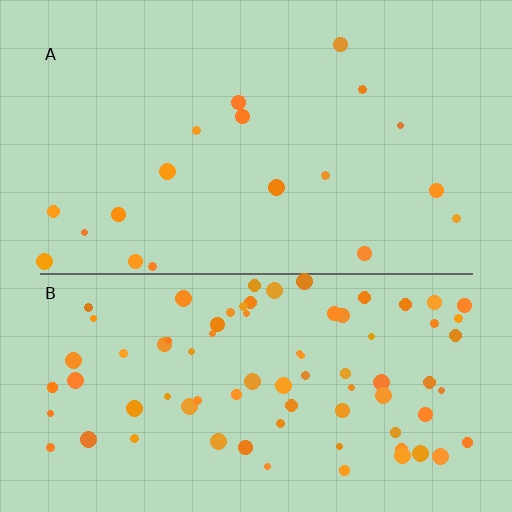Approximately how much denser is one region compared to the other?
Approximately 4.2× — region B over region A.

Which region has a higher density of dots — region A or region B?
B (the bottom).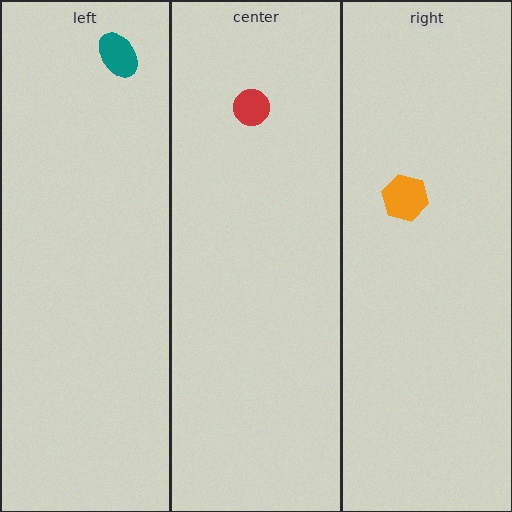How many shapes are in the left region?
1.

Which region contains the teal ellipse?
The left region.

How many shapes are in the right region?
1.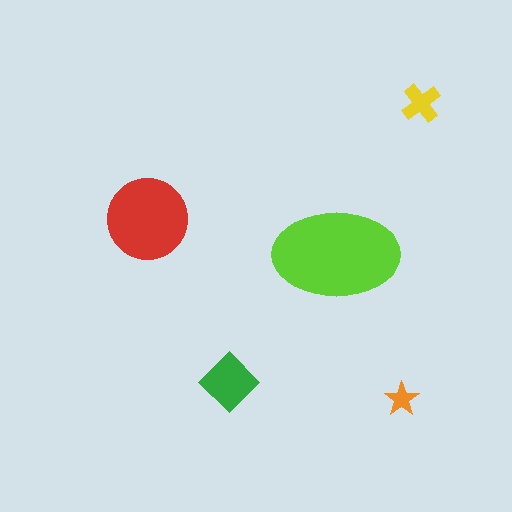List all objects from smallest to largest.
The orange star, the yellow cross, the green diamond, the red circle, the lime ellipse.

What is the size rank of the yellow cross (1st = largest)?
4th.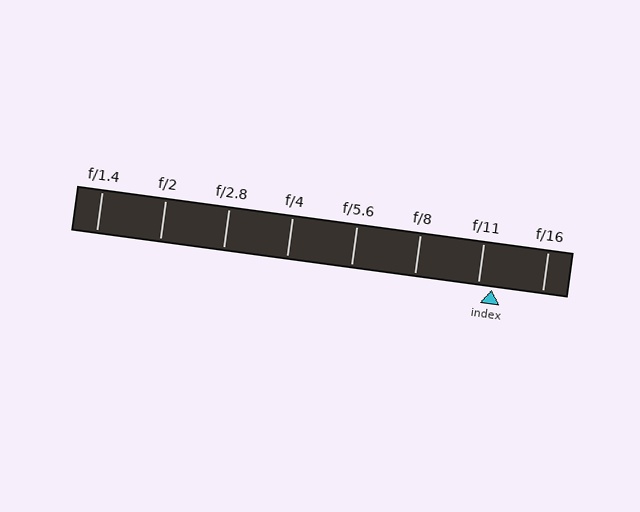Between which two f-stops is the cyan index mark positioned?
The index mark is between f/11 and f/16.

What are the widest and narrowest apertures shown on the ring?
The widest aperture shown is f/1.4 and the narrowest is f/16.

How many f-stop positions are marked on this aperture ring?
There are 8 f-stop positions marked.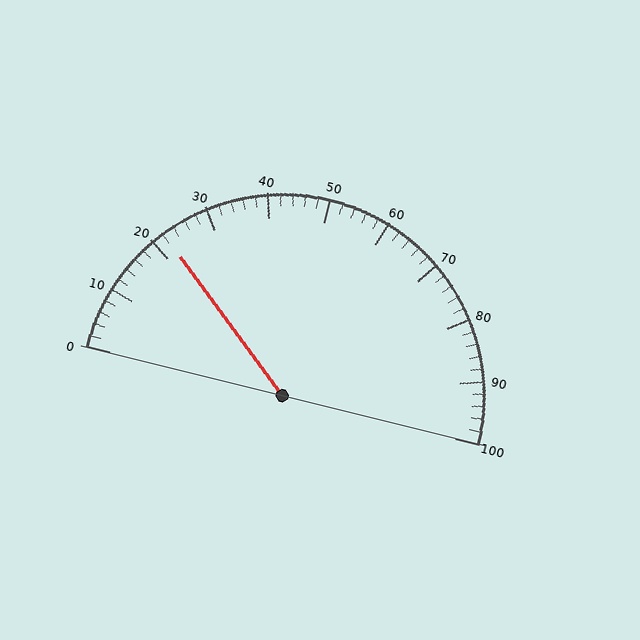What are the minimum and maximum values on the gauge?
The gauge ranges from 0 to 100.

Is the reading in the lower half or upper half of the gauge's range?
The reading is in the lower half of the range (0 to 100).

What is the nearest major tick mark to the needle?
The nearest major tick mark is 20.